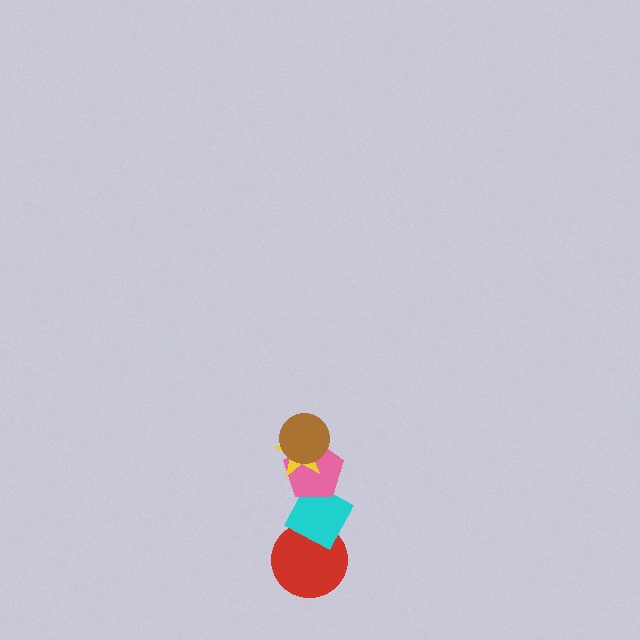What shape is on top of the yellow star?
The brown circle is on top of the yellow star.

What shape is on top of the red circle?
The cyan diamond is on top of the red circle.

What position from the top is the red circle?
The red circle is 5th from the top.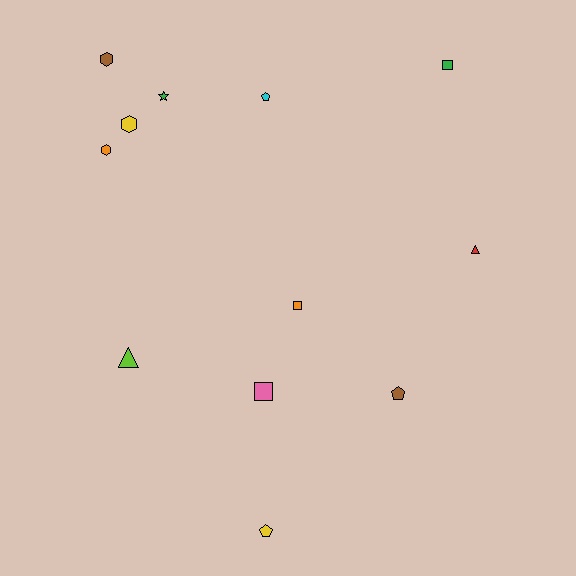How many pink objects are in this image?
There is 1 pink object.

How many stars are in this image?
There is 1 star.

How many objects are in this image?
There are 12 objects.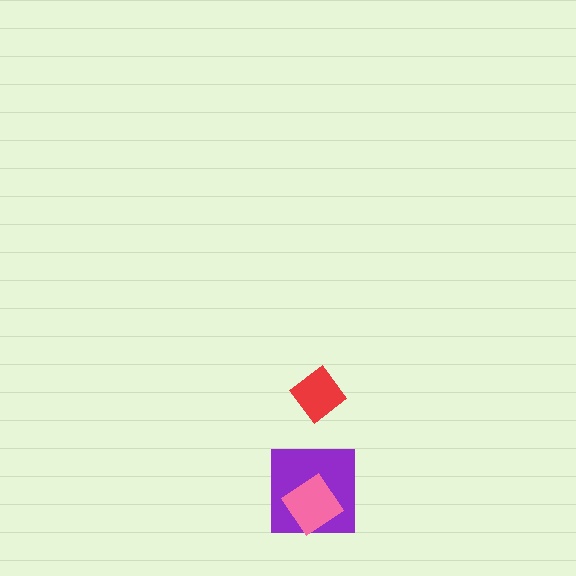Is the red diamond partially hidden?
No, no other shape covers it.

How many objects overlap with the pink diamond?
1 object overlaps with the pink diamond.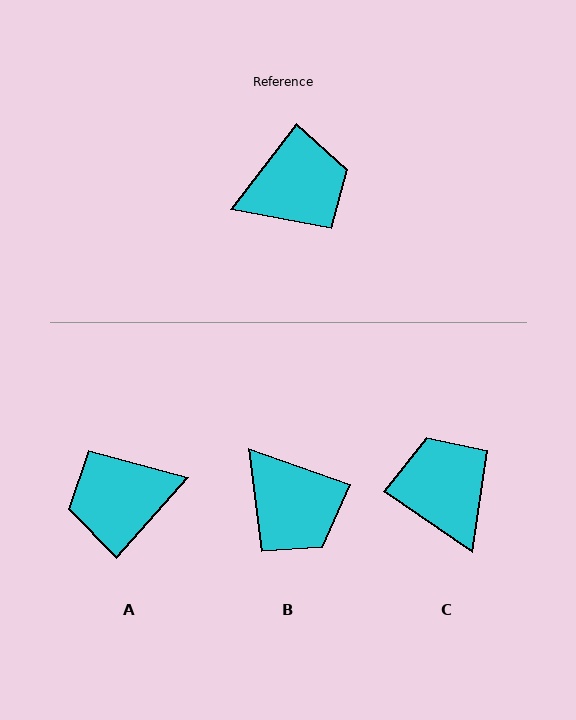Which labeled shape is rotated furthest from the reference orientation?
A, about 176 degrees away.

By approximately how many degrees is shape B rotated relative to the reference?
Approximately 72 degrees clockwise.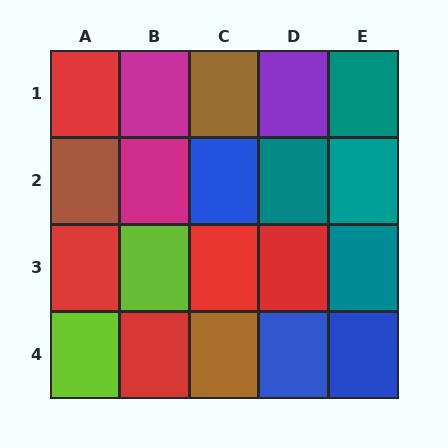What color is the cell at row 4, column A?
Lime.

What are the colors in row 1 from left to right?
Red, magenta, brown, purple, teal.